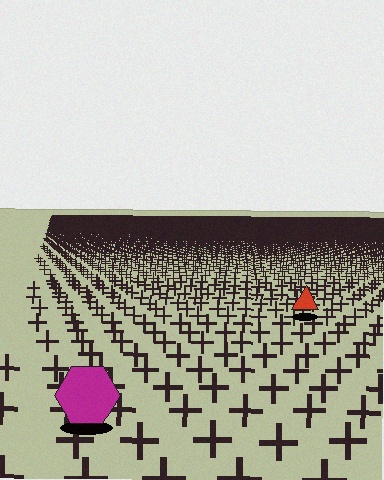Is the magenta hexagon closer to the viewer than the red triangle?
Yes. The magenta hexagon is closer — you can tell from the texture gradient: the ground texture is coarser near it.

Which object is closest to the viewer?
The magenta hexagon is closest. The texture marks near it are larger and more spread out.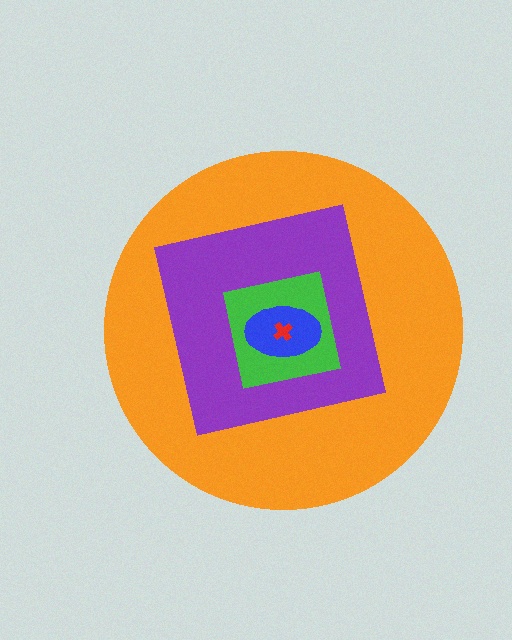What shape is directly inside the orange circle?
The purple square.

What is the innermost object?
The red cross.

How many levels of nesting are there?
5.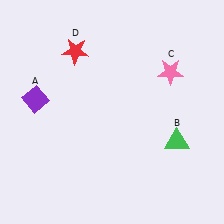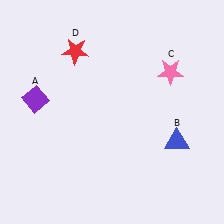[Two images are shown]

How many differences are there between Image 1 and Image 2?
There is 1 difference between the two images.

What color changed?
The triangle (B) changed from green in Image 1 to blue in Image 2.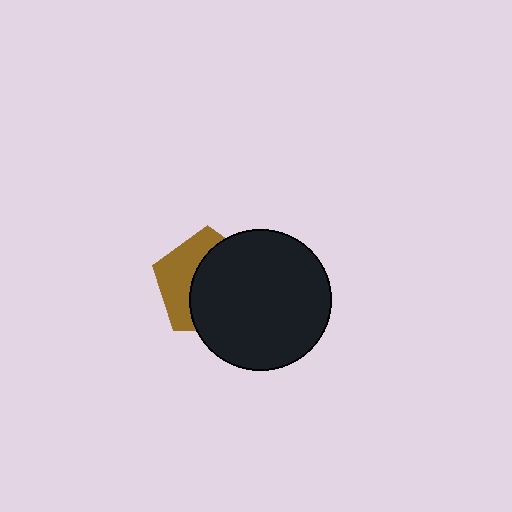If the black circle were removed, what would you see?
You would see the complete brown pentagon.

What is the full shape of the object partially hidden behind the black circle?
The partially hidden object is a brown pentagon.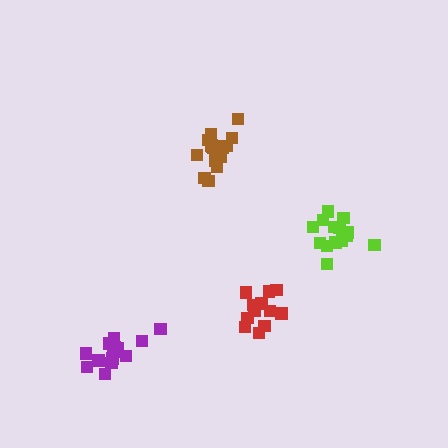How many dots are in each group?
Group 1: 14 dots, Group 2: 13 dots, Group 3: 14 dots, Group 4: 17 dots (58 total).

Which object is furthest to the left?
The purple cluster is leftmost.